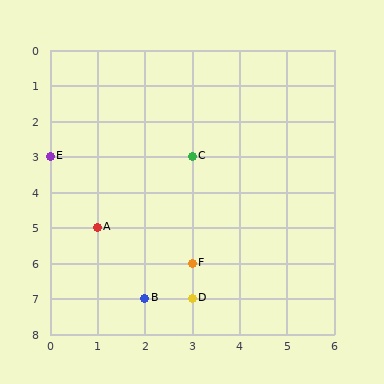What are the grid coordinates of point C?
Point C is at grid coordinates (3, 3).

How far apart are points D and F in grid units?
Points D and F are 1 row apart.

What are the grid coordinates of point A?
Point A is at grid coordinates (1, 5).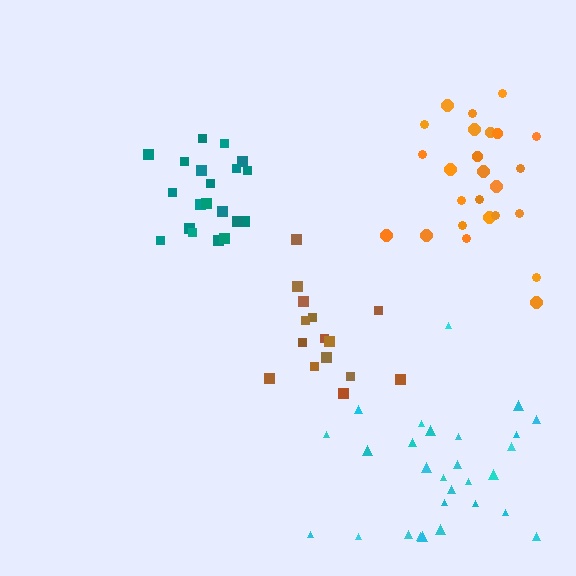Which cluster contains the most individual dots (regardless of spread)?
Cyan (28).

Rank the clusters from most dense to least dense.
teal, brown, orange, cyan.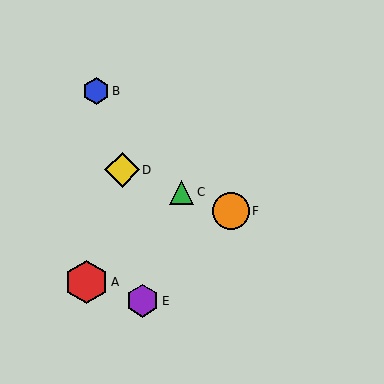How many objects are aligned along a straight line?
3 objects (C, D, F) are aligned along a straight line.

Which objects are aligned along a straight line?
Objects C, D, F are aligned along a straight line.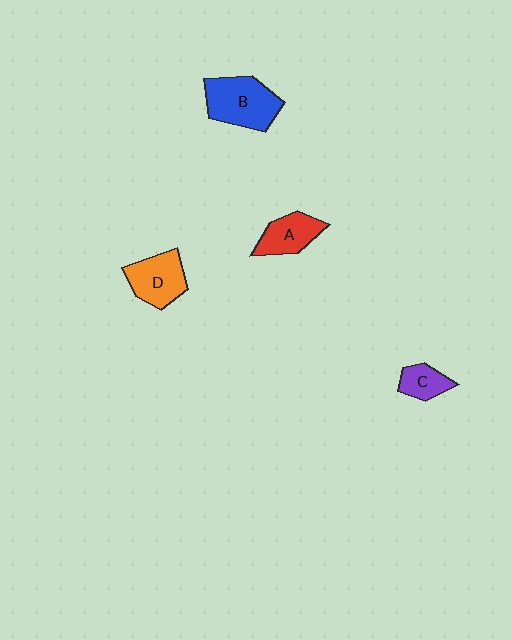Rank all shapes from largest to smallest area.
From largest to smallest: B (blue), D (orange), A (red), C (purple).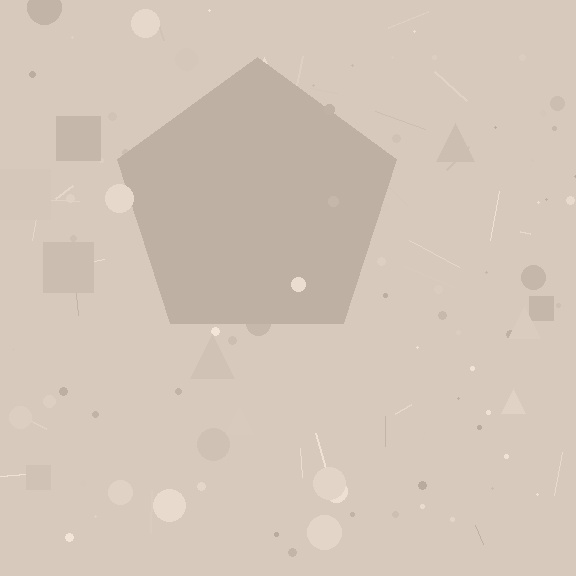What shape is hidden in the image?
A pentagon is hidden in the image.